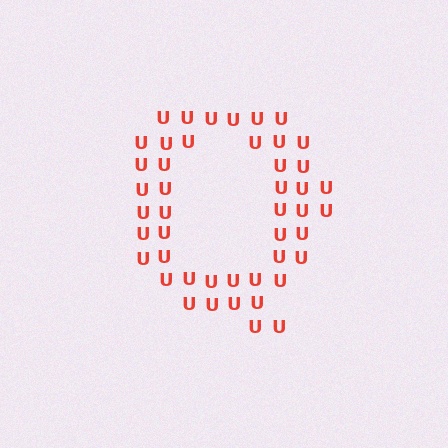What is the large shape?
The large shape is the letter Q.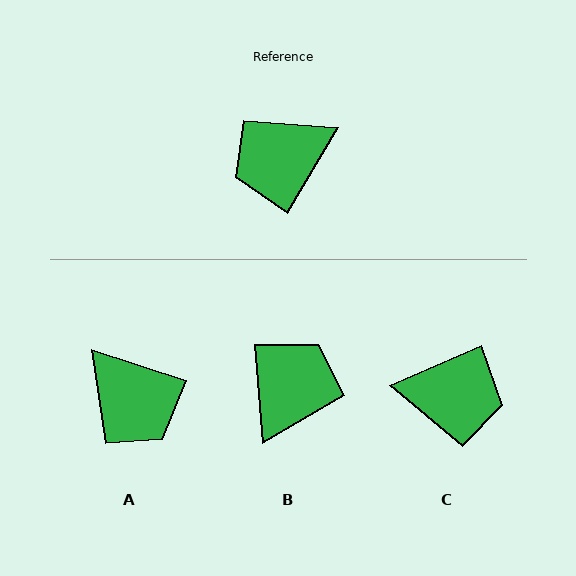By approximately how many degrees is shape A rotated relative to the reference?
Approximately 103 degrees counter-clockwise.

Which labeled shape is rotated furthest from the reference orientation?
B, about 145 degrees away.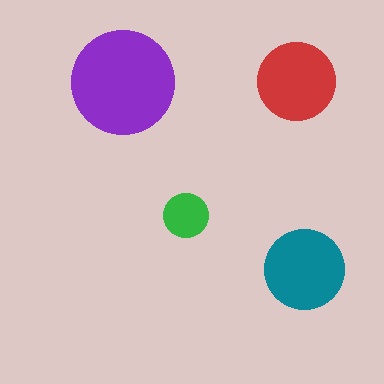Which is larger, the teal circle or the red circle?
The teal one.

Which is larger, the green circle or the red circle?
The red one.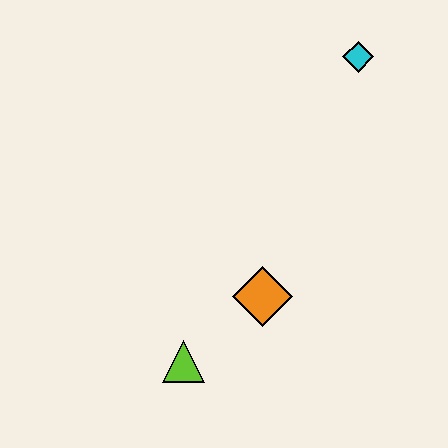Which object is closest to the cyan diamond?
The orange diamond is closest to the cyan diamond.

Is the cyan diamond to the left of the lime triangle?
No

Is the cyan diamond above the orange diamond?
Yes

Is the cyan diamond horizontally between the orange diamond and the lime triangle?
No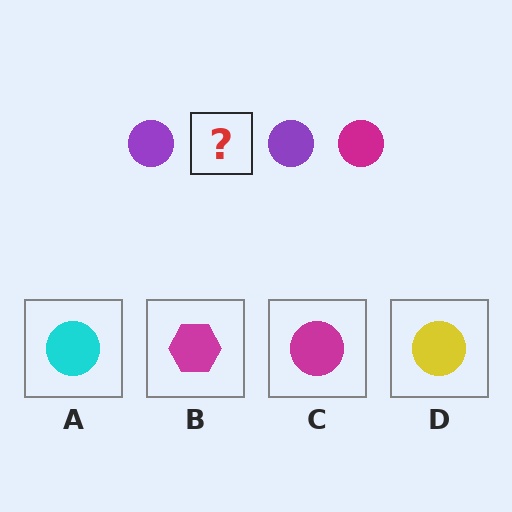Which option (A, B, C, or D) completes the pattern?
C.